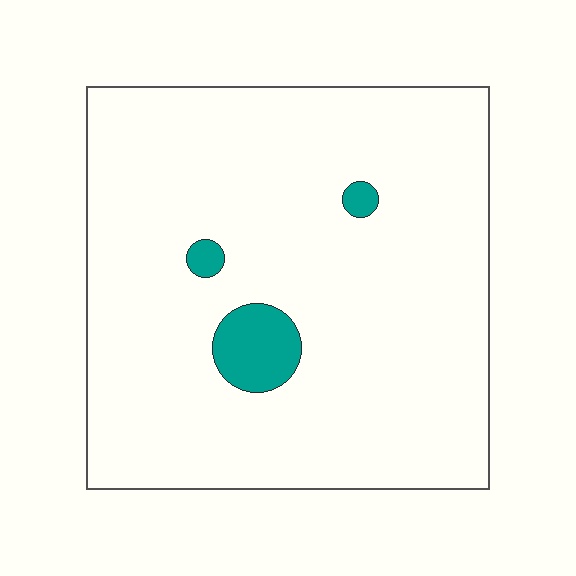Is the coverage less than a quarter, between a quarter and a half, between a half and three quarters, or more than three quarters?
Less than a quarter.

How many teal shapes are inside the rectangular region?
3.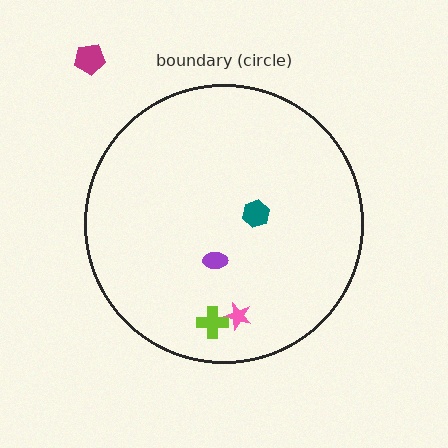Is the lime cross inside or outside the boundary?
Inside.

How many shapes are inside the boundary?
4 inside, 1 outside.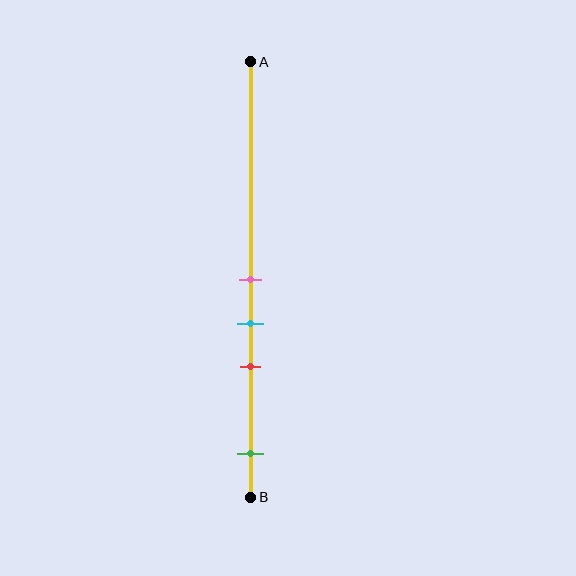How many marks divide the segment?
There are 4 marks dividing the segment.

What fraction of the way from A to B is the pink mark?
The pink mark is approximately 50% (0.5) of the way from A to B.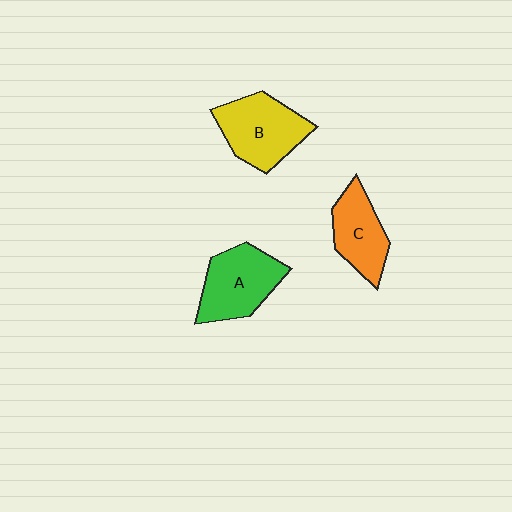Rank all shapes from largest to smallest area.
From largest to smallest: B (yellow), A (green), C (orange).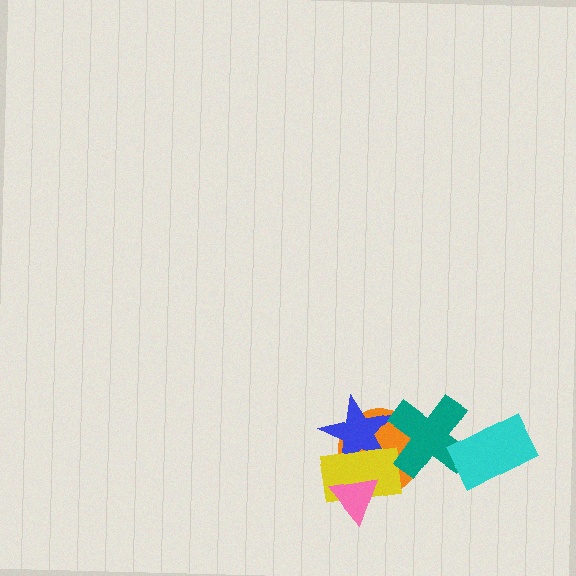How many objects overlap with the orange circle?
4 objects overlap with the orange circle.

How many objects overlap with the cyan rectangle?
1 object overlaps with the cyan rectangle.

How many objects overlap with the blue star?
3 objects overlap with the blue star.